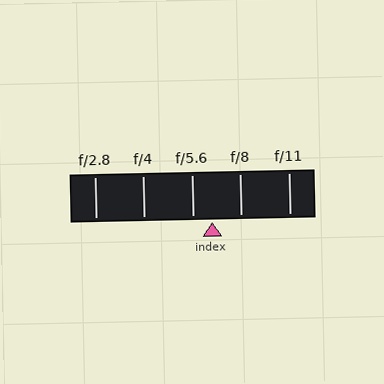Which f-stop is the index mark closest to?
The index mark is closest to f/5.6.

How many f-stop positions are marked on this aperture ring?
There are 5 f-stop positions marked.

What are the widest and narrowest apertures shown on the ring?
The widest aperture shown is f/2.8 and the narrowest is f/11.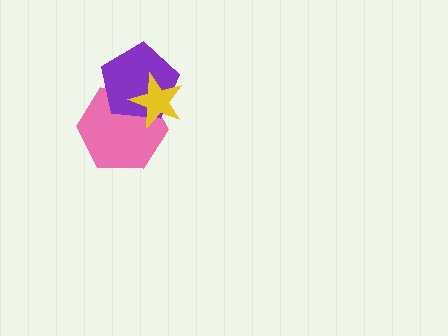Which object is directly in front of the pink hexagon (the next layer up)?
The purple pentagon is directly in front of the pink hexagon.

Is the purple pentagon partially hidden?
Yes, it is partially covered by another shape.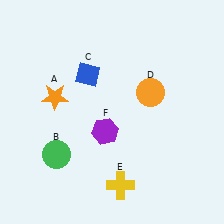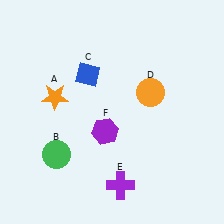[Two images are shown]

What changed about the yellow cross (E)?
In Image 1, E is yellow. In Image 2, it changed to purple.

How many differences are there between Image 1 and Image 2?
There is 1 difference between the two images.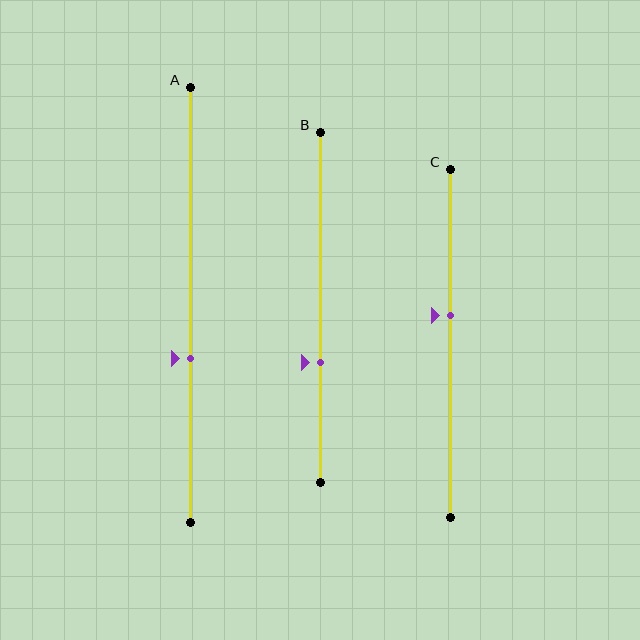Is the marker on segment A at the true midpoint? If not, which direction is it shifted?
No, the marker on segment A is shifted downward by about 12% of the segment length.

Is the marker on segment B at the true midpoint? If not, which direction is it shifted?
No, the marker on segment B is shifted downward by about 16% of the segment length.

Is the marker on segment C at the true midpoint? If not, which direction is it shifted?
No, the marker on segment C is shifted upward by about 8% of the segment length.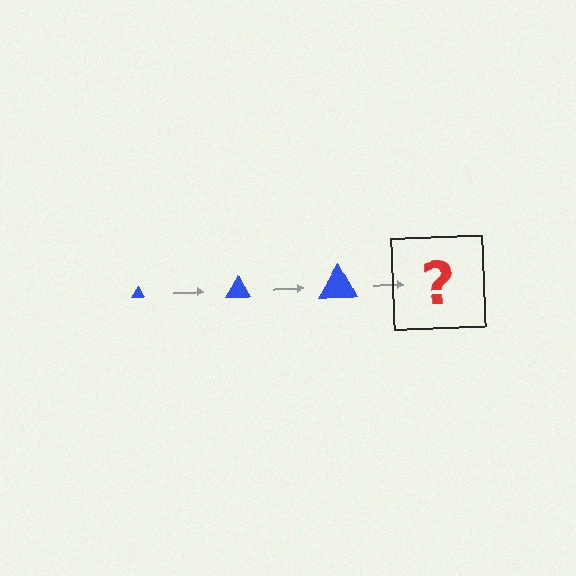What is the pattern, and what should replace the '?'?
The pattern is that the triangle gets progressively larger each step. The '?' should be a blue triangle, larger than the previous one.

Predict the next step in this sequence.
The next step is a blue triangle, larger than the previous one.